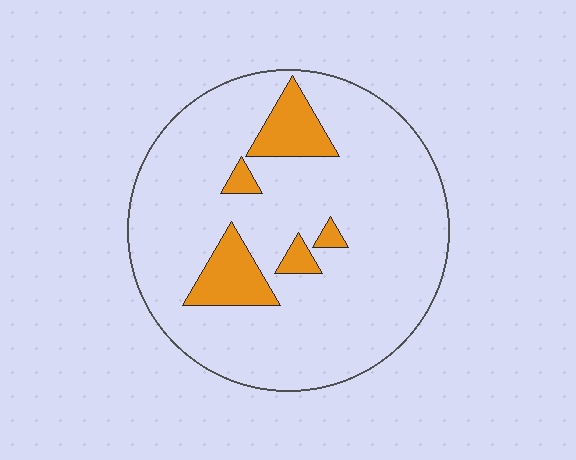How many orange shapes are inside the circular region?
5.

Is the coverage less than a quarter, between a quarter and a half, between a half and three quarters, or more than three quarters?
Less than a quarter.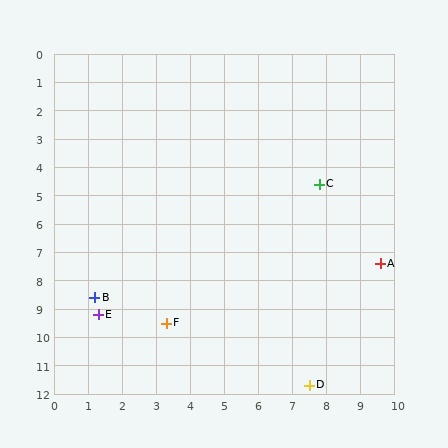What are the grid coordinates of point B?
Point B is at approximately (1.2, 8.6).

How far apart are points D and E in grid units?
Points D and E are about 6.7 grid units apart.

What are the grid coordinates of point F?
Point F is at approximately (3.3, 9.5).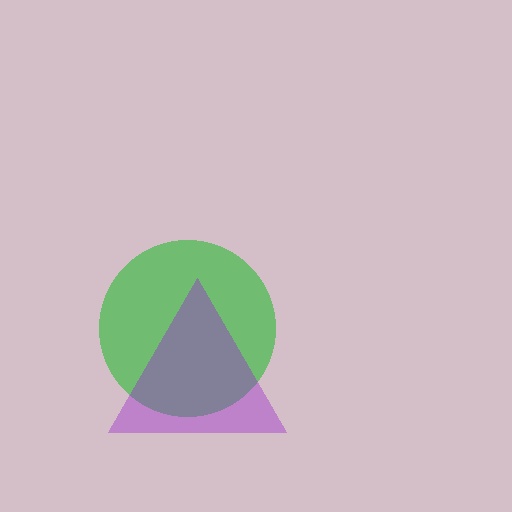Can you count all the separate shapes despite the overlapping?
Yes, there are 2 separate shapes.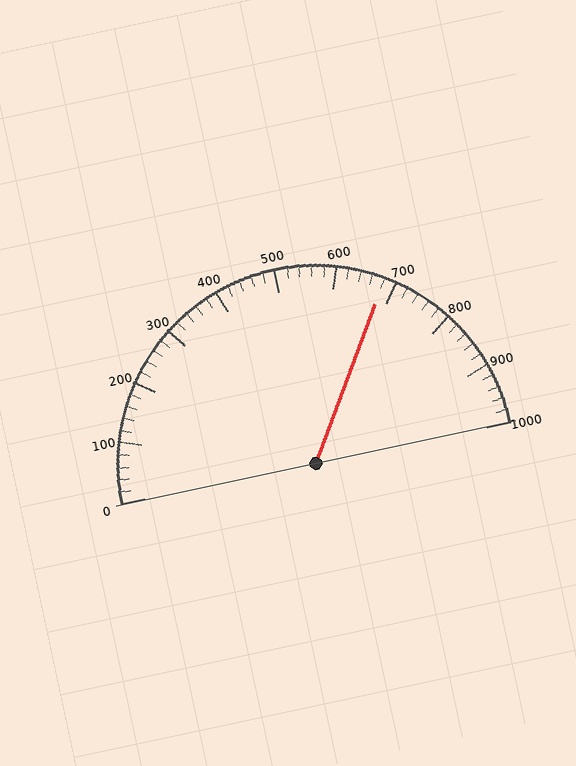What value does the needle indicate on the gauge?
The needle indicates approximately 680.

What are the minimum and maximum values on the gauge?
The gauge ranges from 0 to 1000.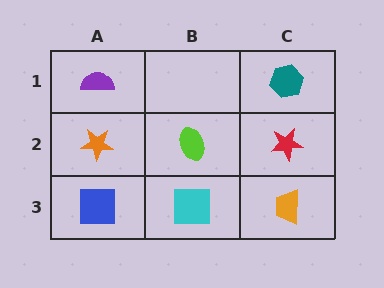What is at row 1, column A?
A purple semicircle.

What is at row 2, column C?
A red star.